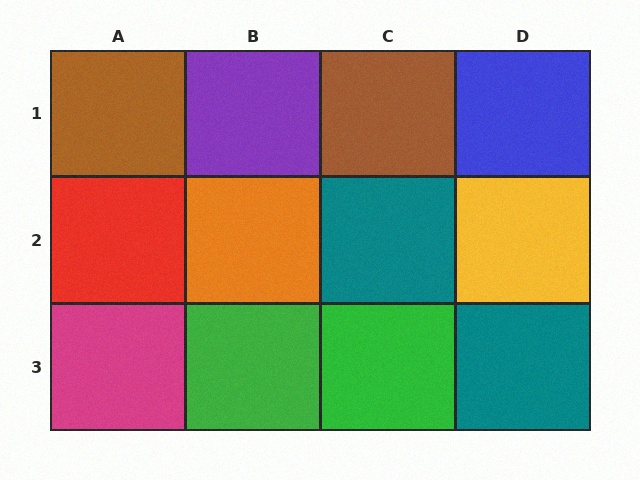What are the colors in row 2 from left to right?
Red, orange, teal, yellow.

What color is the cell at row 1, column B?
Purple.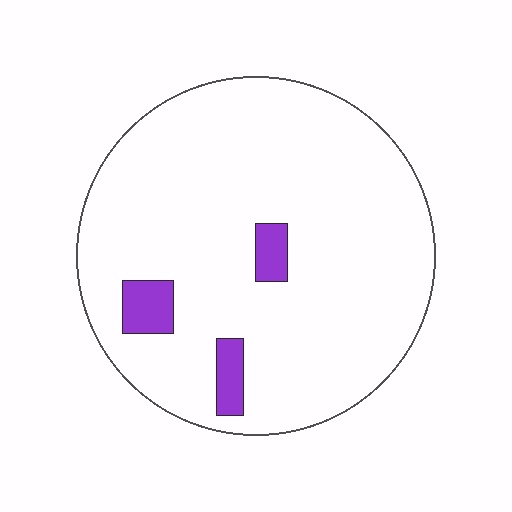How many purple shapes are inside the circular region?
3.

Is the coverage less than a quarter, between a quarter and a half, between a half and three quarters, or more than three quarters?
Less than a quarter.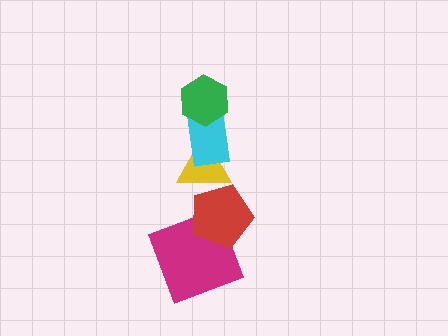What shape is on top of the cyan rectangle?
The green hexagon is on top of the cyan rectangle.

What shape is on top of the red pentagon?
The yellow triangle is on top of the red pentagon.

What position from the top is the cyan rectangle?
The cyan rectangle is 2nd from the top.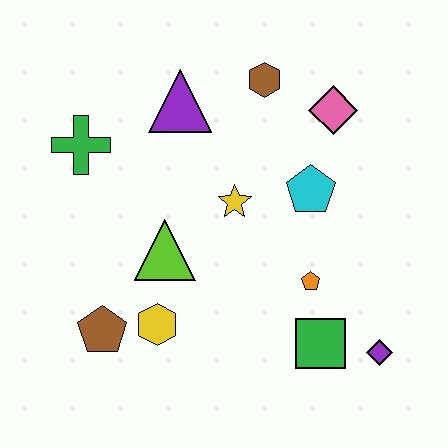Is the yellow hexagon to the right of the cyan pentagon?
No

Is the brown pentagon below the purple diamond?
No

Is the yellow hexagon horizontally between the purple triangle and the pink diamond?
No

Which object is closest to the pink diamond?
The brown hexagon is closest to the pink diamond.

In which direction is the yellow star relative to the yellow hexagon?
The yellow star is above the yellow hexagon.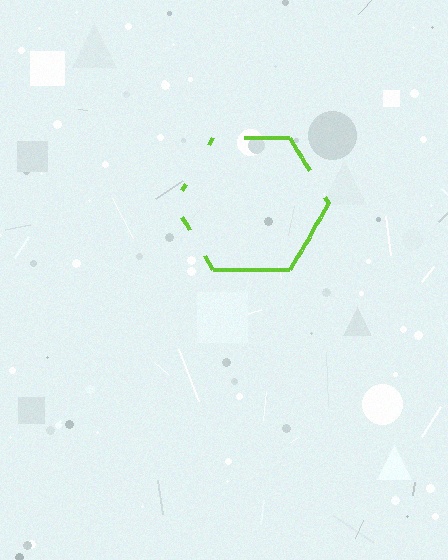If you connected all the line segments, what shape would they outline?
They would outline a hexagon.